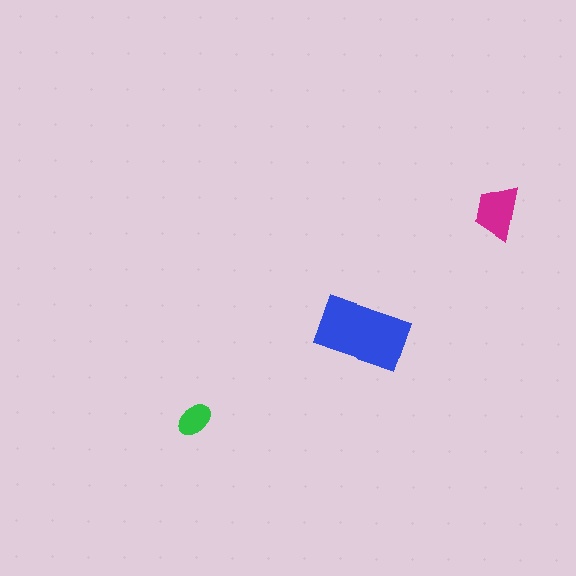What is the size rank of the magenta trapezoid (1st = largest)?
2nd.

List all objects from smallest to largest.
The green ellipse, the magenta trapezoid, the blue rectangle.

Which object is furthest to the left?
The green ellipse is leftmost.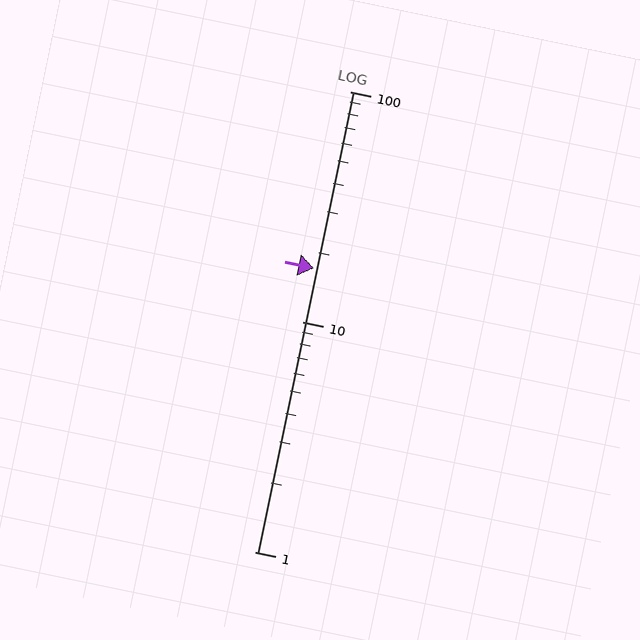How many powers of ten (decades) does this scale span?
The scale spans 2 decades, from 1 to 100.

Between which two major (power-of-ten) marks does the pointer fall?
The pointer is between 10 and 100.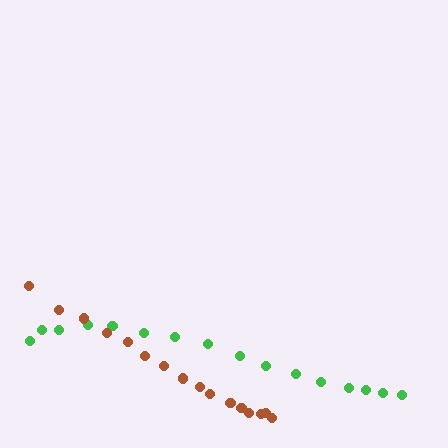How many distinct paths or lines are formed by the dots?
There are 2 distinct paths.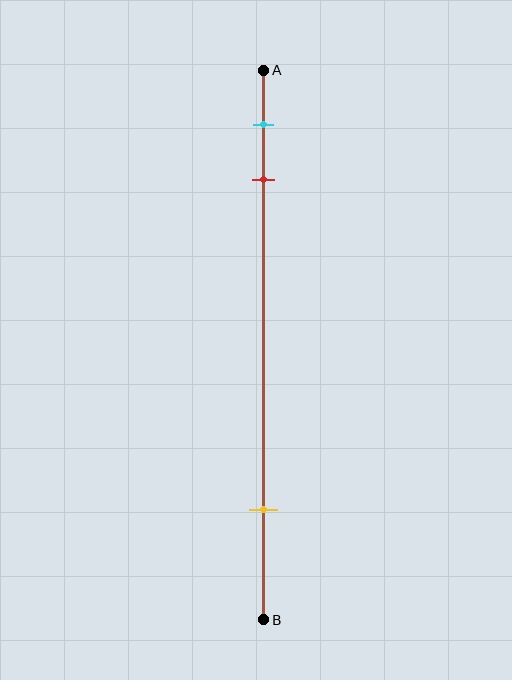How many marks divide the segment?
There are 3 marks dividing the segment.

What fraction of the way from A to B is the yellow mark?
The yellow mark is approximately 80% (0.8) of the way from A to B.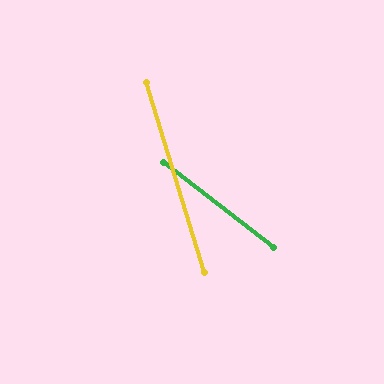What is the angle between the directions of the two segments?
Approximately 35 degrees.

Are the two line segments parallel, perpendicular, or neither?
Neither parallel nor perpendicular — they differ by about 35°.